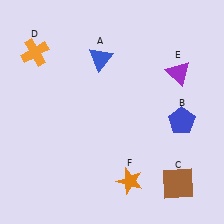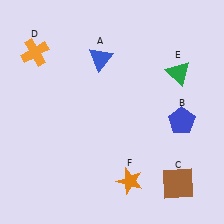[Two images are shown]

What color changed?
The triangle (E) changed from purple in Image 1 to green in Image 2.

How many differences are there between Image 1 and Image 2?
There is 1 difference between the two images.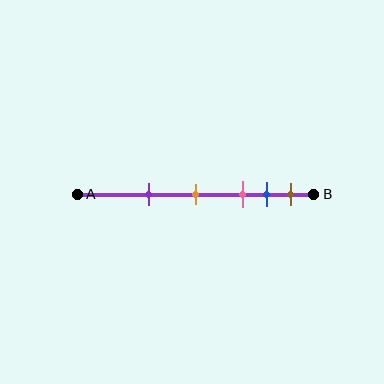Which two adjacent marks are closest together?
The blue and brown marks are the closest adjacent pair.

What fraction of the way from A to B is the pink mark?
The pink mark is approximately 70% (0.7) of the way from A to B.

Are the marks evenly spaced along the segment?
No, the marks are not evenly spaced.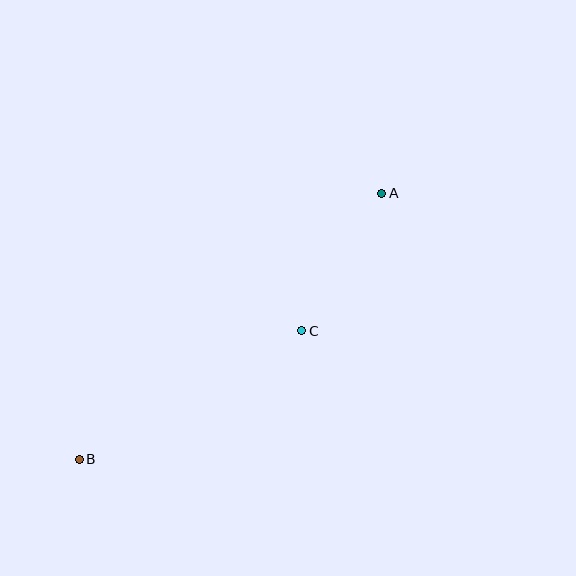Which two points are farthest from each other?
Points A and B are farthest from each other.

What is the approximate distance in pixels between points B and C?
The distance between B and C is approximately 257 pixels.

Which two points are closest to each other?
Points A and C are closest to each other.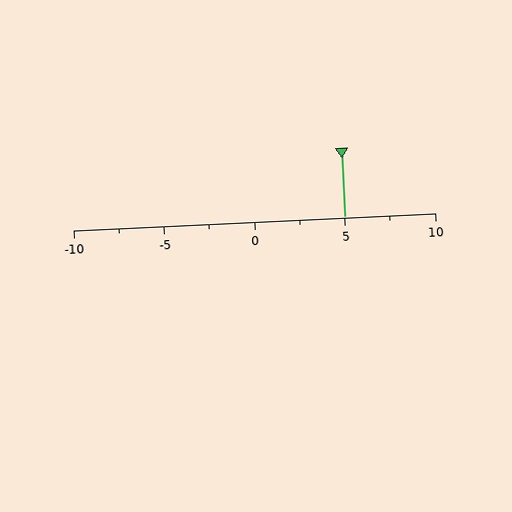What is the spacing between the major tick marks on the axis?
The major ticks are spaced 5 apart.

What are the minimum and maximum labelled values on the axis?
The axis runs from -10 to 10.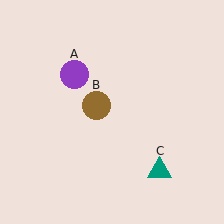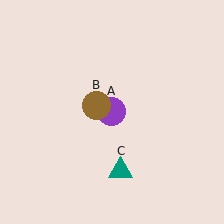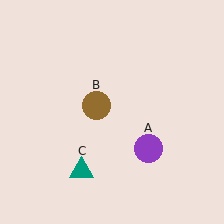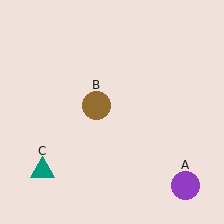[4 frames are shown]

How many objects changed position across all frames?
2 objects changed position: purple circle (object A), teal triangle (object C).